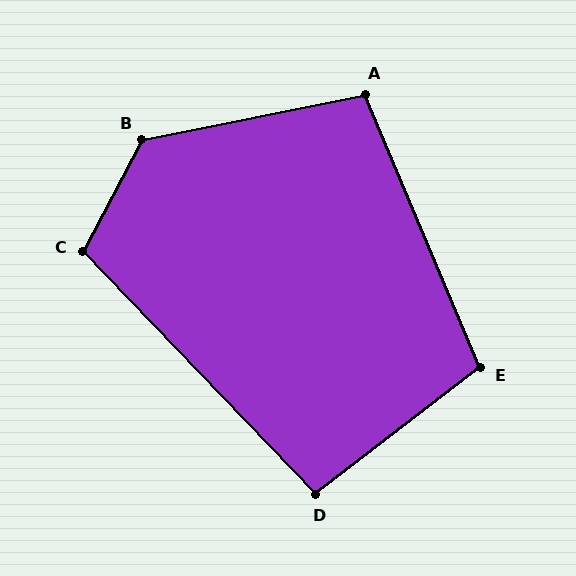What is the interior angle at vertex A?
Approximately 101 degrees (obtuse).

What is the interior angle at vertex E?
Approximately 105 degrees (obtuse).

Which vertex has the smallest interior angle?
D, at approximately 96 degrees.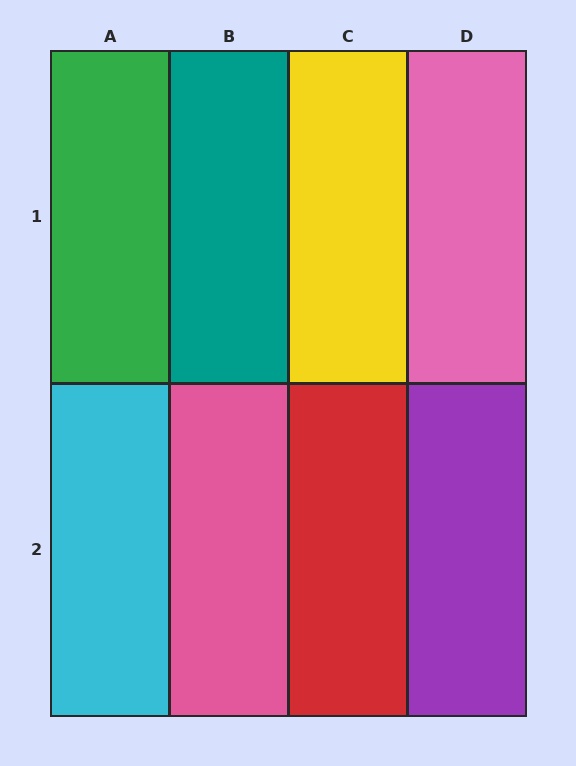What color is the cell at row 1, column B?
Teal.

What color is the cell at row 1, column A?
Green.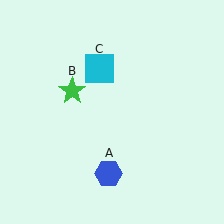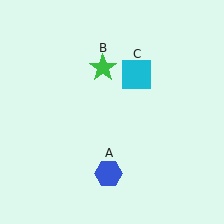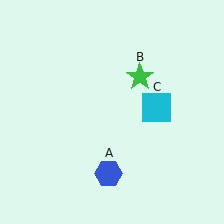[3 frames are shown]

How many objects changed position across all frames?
2 objects changed position: green star (object B), cyan square (object C).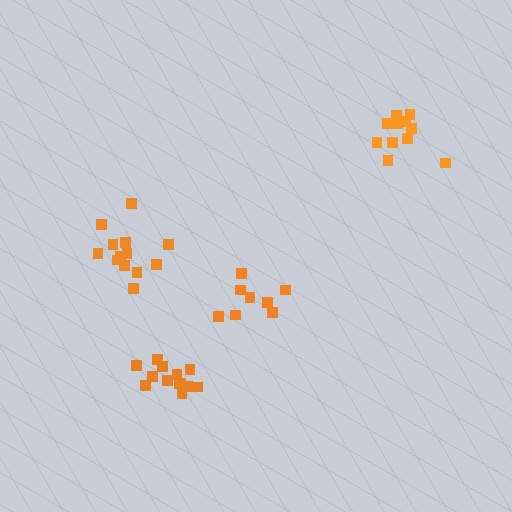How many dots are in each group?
Group 1: 13 dots, Group 2: 11 dots, Group 3: 8 dots, Group 4: 13 dots (45 total).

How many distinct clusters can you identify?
There are 4 distinct clusters.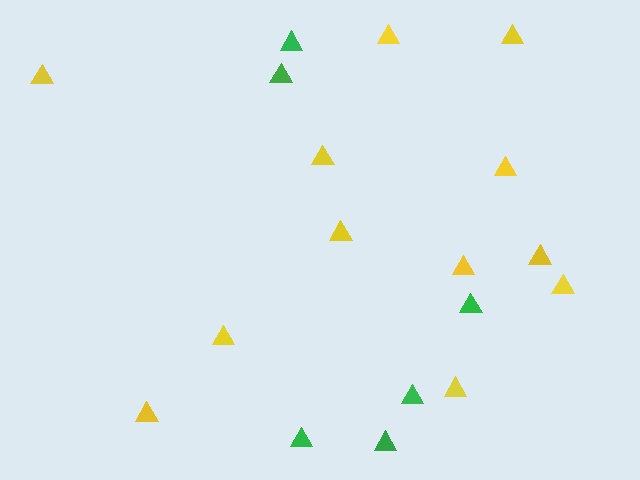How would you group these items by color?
There are 2 groups: one group of green triangles (6) and one group of yellow triangles (12).